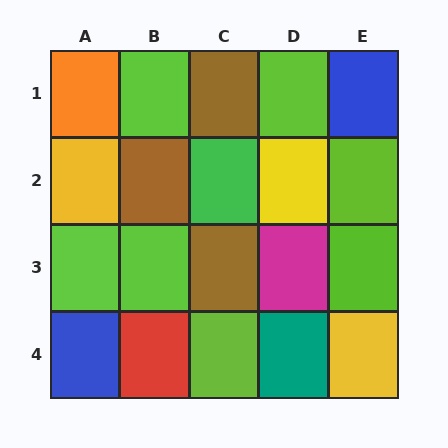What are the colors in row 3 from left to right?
Lime, lime, brown, magenta, lime.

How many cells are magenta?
1 cell is magenta.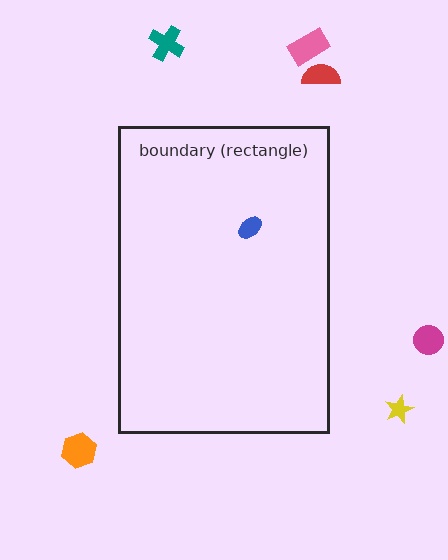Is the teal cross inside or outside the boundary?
Outside.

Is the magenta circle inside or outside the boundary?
Outside.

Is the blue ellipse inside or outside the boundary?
Inside.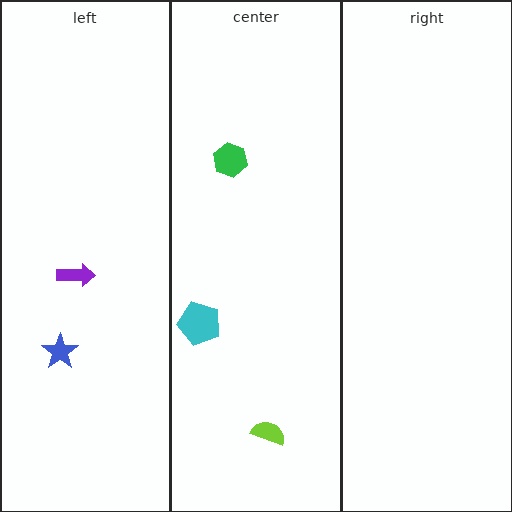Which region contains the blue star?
The left region.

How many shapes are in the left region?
2.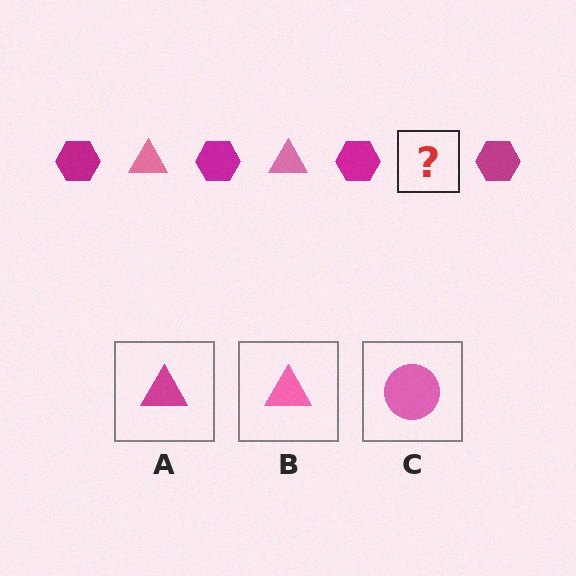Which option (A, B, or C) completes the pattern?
B.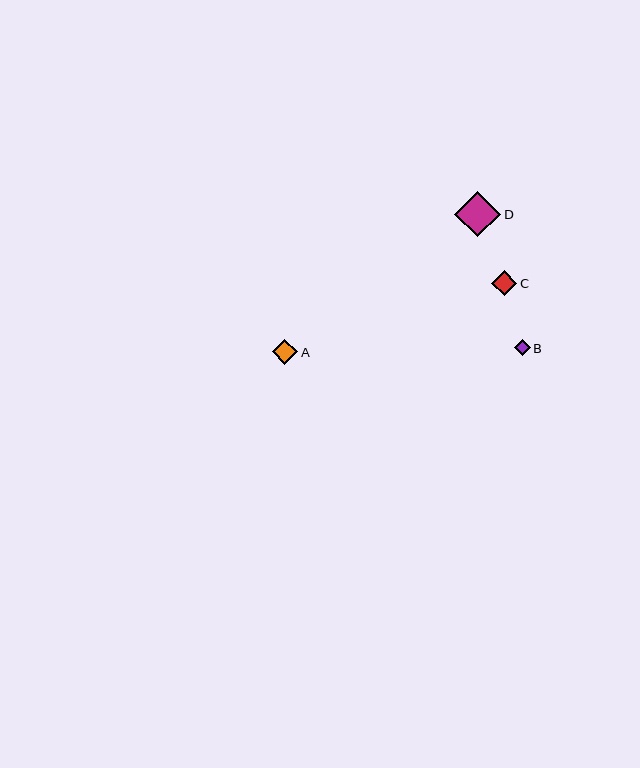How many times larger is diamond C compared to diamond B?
Diamond C is approximately 1.5 times the size of diamond B.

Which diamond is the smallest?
Diamond B is the smallest with a size of approximately 16 pixels.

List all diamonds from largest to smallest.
From largest to smallest: D, A, C, B.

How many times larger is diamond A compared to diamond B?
Diamond A is approximately 1.6 times the size of diamond B.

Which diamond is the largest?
Diamond D is the largest with a size of approximately 46 pixels.